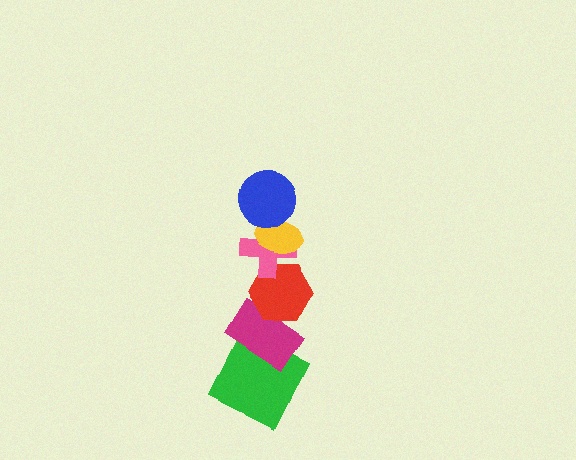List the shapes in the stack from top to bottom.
From top to bottom: the blue circle, the yellow ellipse, the pink cross, the red hexagon, the magenta rectangle, the green square.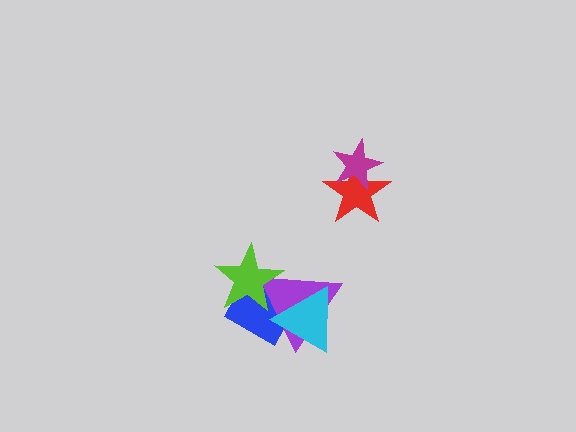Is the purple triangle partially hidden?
Yes, it is partially covered by another shape.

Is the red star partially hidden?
Yes, it is partially covered by another shape.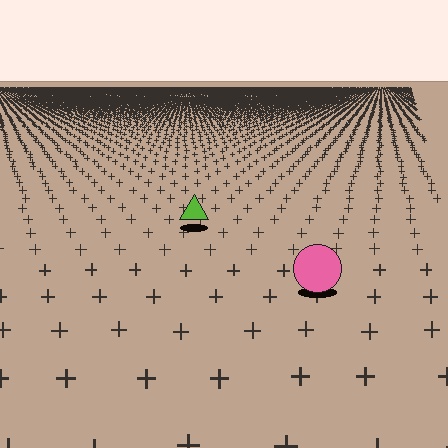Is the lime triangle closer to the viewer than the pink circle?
No. The pink circle is closer — you can tell from the texture gradient: the ground texture is coarser near it.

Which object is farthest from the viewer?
The lime triangle is farthest from the viewer. It appears smaller and the ground texture around it is denser.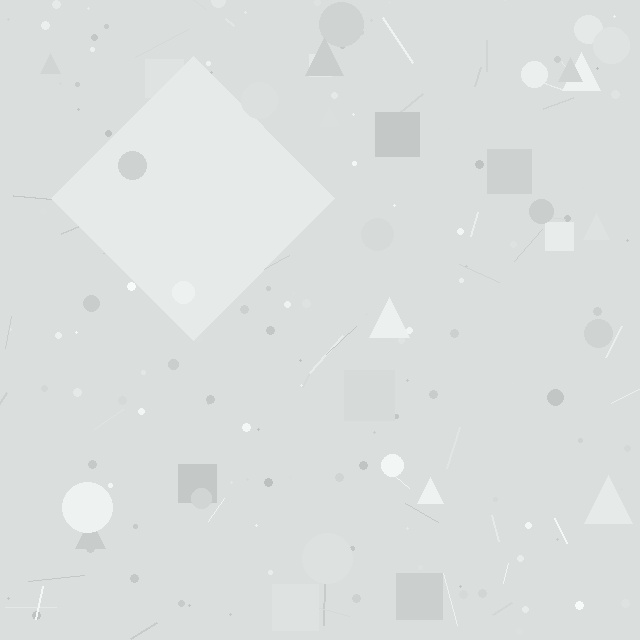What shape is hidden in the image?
A diamond is hidden in the image.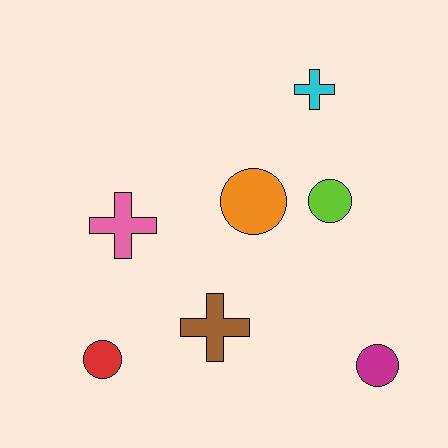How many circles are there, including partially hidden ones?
There are 4 circles.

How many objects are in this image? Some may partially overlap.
There are 7 objects.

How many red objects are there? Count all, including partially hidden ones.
There is 1 red object.